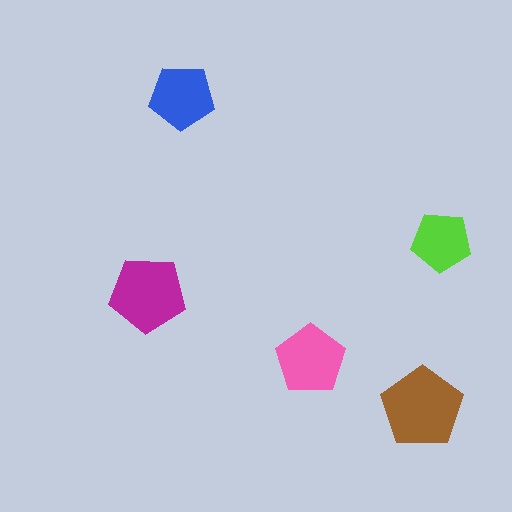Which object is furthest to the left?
The magenta pentagon is leftmost.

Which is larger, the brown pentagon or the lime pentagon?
The brown one.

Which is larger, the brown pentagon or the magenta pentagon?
The brown one.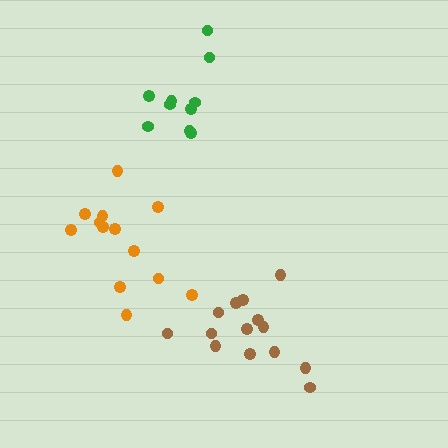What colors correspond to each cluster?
The clusters are colored: brown, green, orange.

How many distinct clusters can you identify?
There are 3 distinct clusters.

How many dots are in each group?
Group 1: 14 dots, Group 2: 10 dots, Group 3: 13 dots (37 total).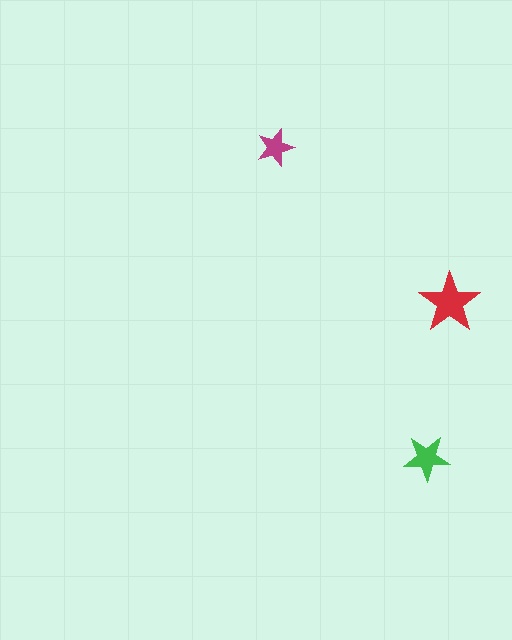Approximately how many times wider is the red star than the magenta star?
About 1.5 times wider.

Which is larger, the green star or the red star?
The red one.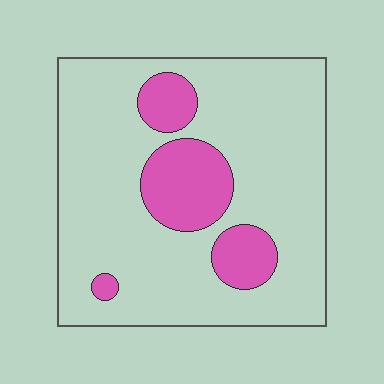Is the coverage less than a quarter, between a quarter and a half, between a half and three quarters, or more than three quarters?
Less than a quarter.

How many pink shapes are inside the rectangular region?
4.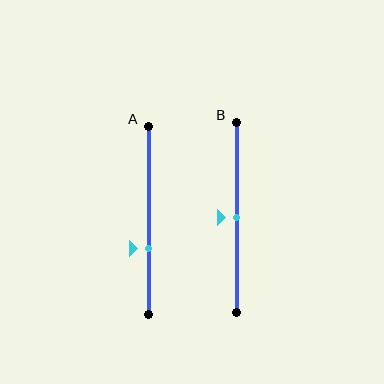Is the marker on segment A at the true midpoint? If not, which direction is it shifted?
No, the marker on segment A is shifted downward by about 15% of the segment length.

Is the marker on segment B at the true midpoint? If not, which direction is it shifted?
Yes, the marker on segment B is at the true midpoint.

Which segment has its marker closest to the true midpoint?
Segment B has its marker closest to the true midpoint.